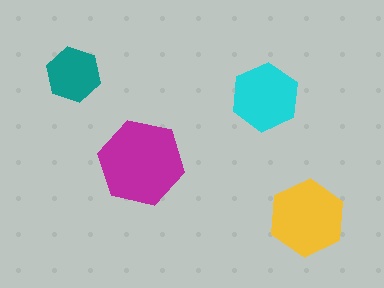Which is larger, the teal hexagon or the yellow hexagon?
The yellow one.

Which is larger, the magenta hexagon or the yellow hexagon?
The magenta one.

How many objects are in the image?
There are 4 objects in the image.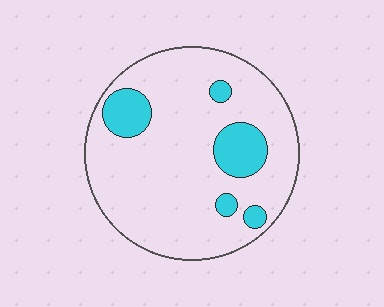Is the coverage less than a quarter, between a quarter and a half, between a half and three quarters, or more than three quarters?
Less than a quarter.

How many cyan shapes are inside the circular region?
5.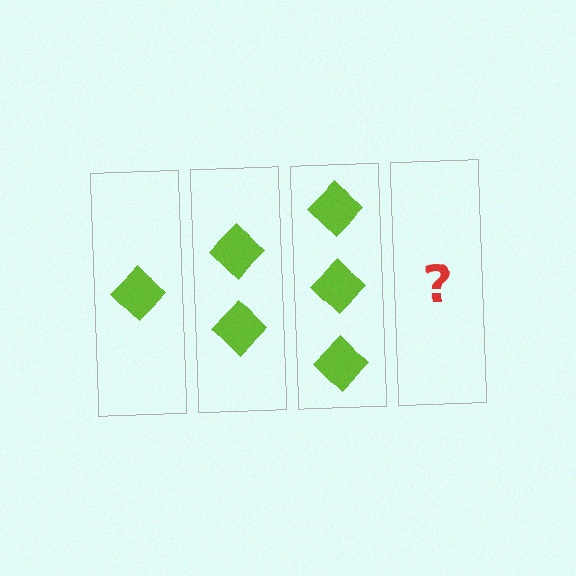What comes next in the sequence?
The next element should be 4 diamonds.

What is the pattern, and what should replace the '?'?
The pattern is that each step adds one more diamond. The '?' should be 4 diamonds.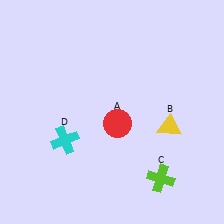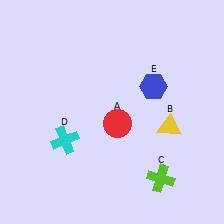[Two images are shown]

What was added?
A blue hexagon (E) was added in Image 2.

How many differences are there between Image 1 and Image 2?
There is 1 difference between the two images.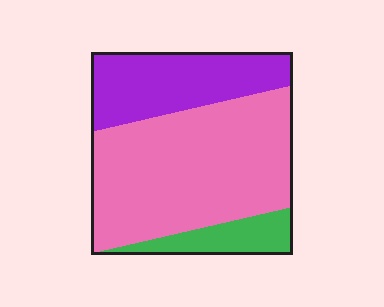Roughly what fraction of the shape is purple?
Purple covers around 30% of the shape.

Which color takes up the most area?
Pink, at roughly 60%.